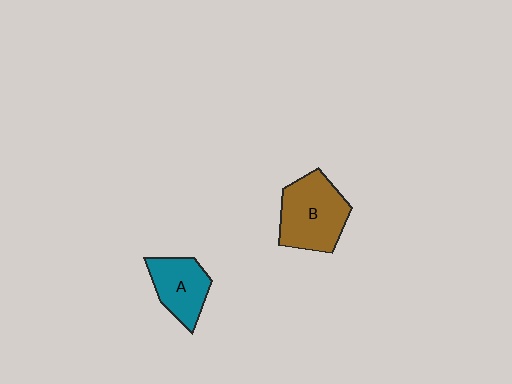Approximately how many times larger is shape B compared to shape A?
Approximately 1.4 times.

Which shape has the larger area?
Shape B (brown).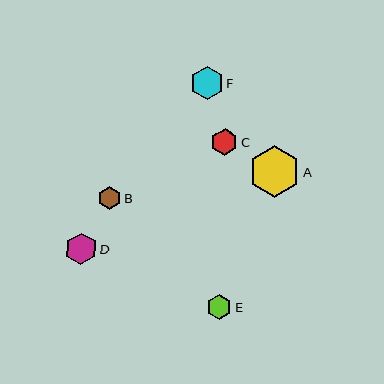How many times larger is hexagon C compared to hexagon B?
Hexagon C is approximately 1.2 times the size of hexagon B.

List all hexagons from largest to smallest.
From largest to smallest: A, F, D, C, E, B.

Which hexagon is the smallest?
Hexagon B is the smallest with a size of approximately 23 pixels.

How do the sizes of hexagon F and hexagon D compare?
Hexagon F and hexagon D are approximately the same size.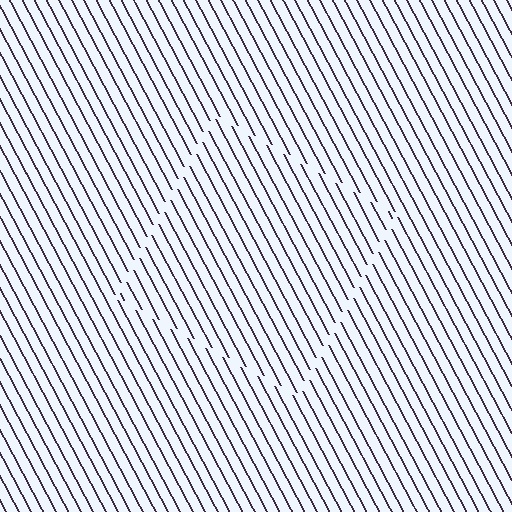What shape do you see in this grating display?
An illusory square. The interior of the shape contains the same grating, shifted by half a period — the contour is defined by the phase discontinuity where line-ends from the inner and outer gratings abut.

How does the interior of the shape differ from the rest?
The interior of the shape contains the same grating, shifted by half a period — the contour is defined by the phase discontinuity where line-ends from the inner and outer gratings abut.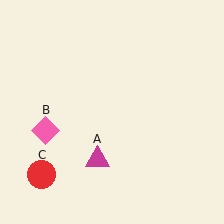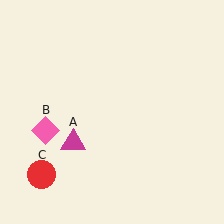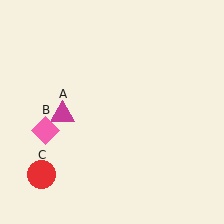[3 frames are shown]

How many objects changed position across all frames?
1 object changed position: magenta triangle (object A).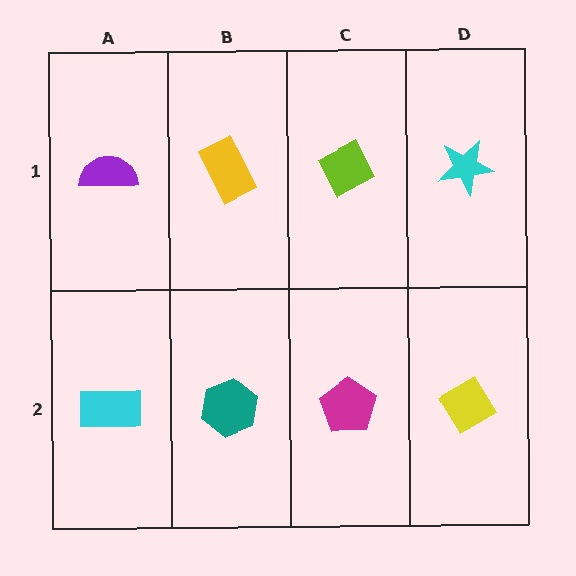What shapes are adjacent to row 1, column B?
A teal hexagon (row 2, column B), a purple semicircle (row 1, column A), a lime diamond (row 1, column C).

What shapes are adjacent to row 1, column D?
A yellow diamond (row 2, column D), a lime diamond (row 1, column C).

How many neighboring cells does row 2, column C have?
3.